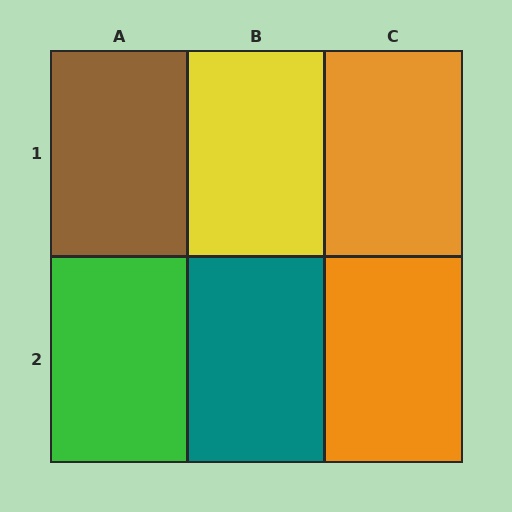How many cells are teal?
1 cell is teal.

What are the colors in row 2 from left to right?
Green, teal, orange.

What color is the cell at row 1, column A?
Brown.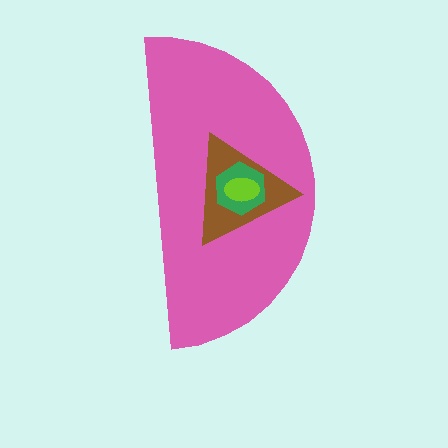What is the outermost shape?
The pink semicircle.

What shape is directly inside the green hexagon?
The lime ellipse.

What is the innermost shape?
The lime ellipse.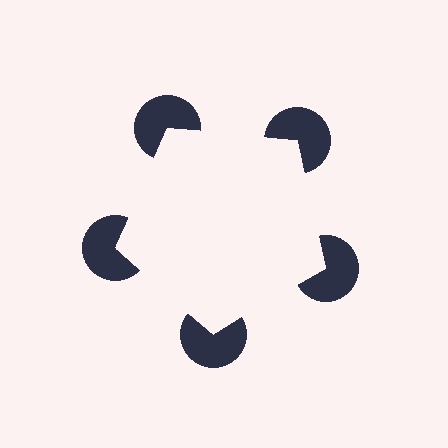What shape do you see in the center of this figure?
An illusory pentagon — its edges are inferred from the aligned wedge cuts in the pac-man discs, not physically drawn.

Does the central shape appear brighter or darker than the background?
It typically appears slightly brighter than the background, even though no actual brightness change is drawn.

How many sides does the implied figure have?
5 sides.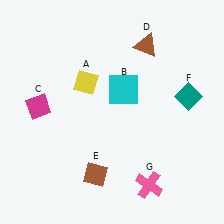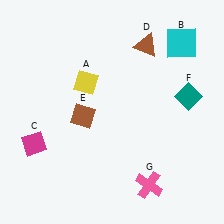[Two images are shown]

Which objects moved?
The objects that moved are: the cyan square (B), the magenta diamond (C), the brown diamond (E).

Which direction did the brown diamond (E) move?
The brown diamond (E) moved up.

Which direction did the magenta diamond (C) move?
The magenta diamond (C) moved down.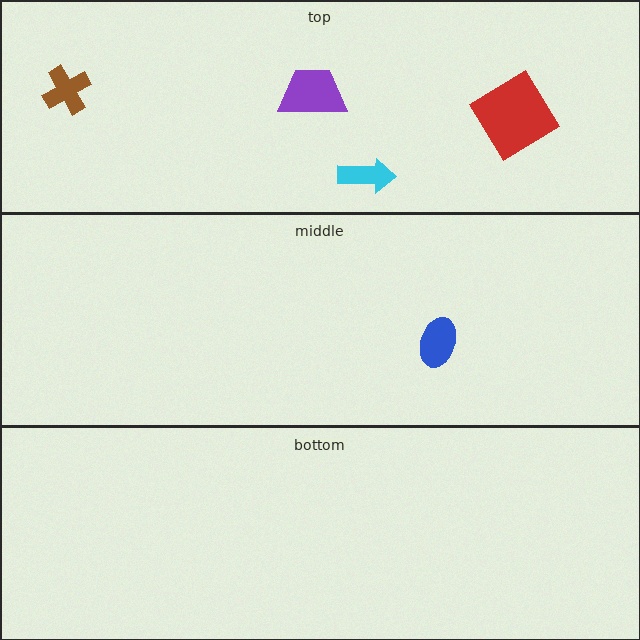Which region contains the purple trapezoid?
The top region.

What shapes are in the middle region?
The blue ellipse.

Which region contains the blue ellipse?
The middle region.